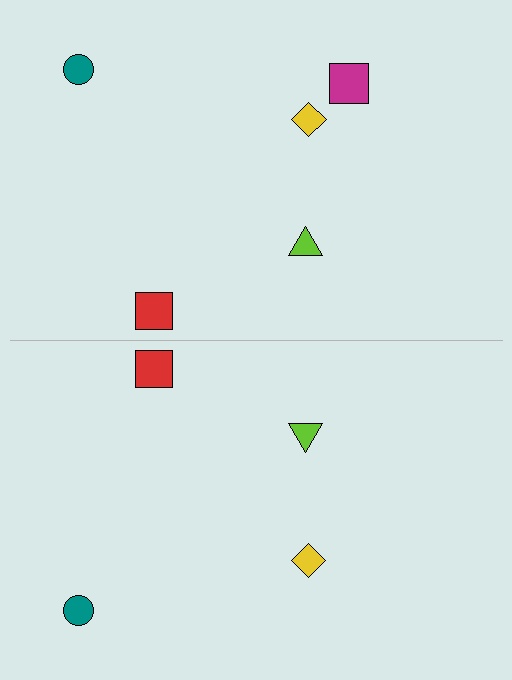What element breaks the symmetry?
A magenta square is missing from the bottom side.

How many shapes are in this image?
There are 9 shapes in this image.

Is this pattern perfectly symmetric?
No, the pattern is not perfectly symmetric. A magenta square is missing from the bottom side.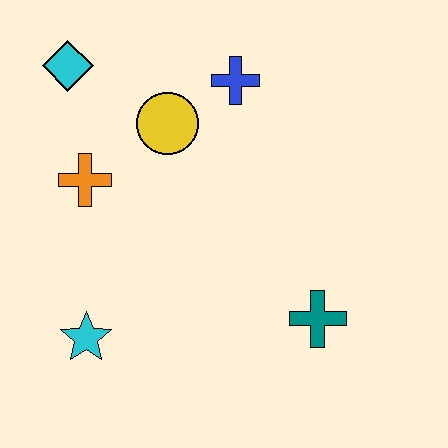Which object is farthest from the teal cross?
The cyan diamond is farthest from the teal cross.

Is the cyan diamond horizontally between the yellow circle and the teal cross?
No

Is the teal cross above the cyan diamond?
No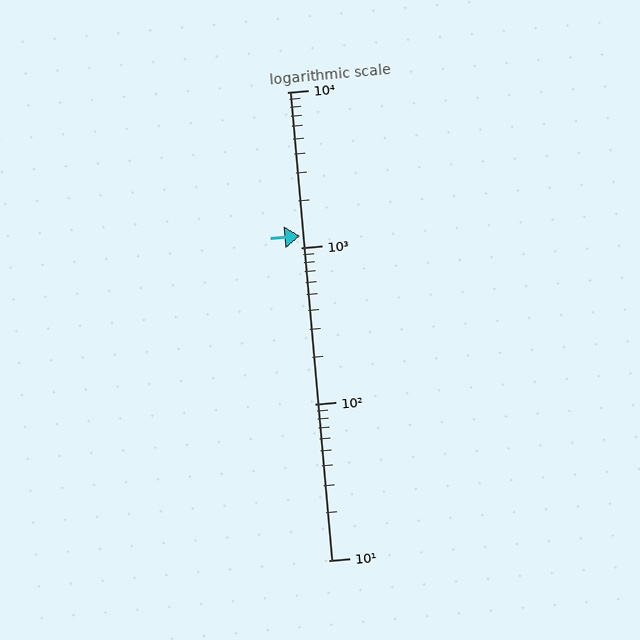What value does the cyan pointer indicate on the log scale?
The pointer indicates approximately 1200.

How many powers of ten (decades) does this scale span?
The scale spans 3 decades, from 10 to 10000.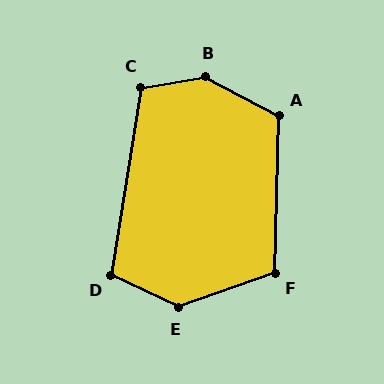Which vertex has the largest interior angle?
B, at approximately 143 degrees.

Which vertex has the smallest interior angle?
D, at approximately 106 degrees.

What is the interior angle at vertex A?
Approximately 116 degrees (obtuse).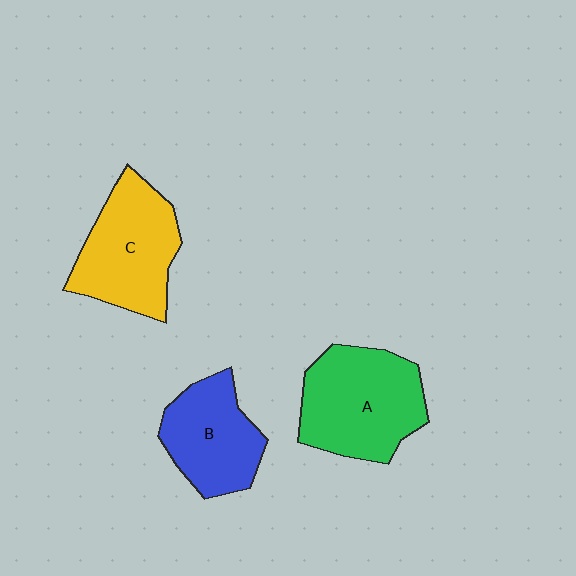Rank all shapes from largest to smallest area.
From largest to smallest: A (green), C (yellow), B (blue).